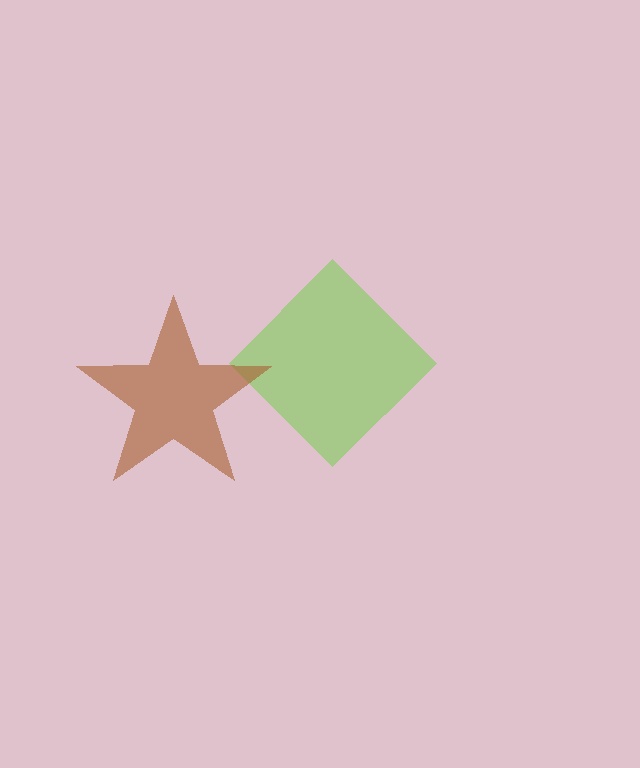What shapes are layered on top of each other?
The layered shapes are: a lime diamond, a brown star.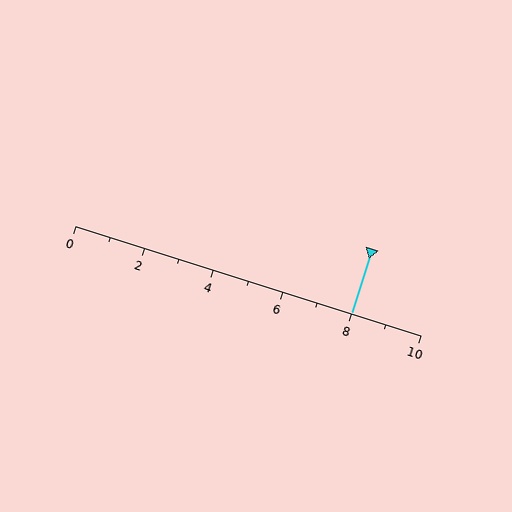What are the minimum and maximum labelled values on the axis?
The axis runs from 0 to 10.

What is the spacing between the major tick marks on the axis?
The major ticks are spaced 2 apart.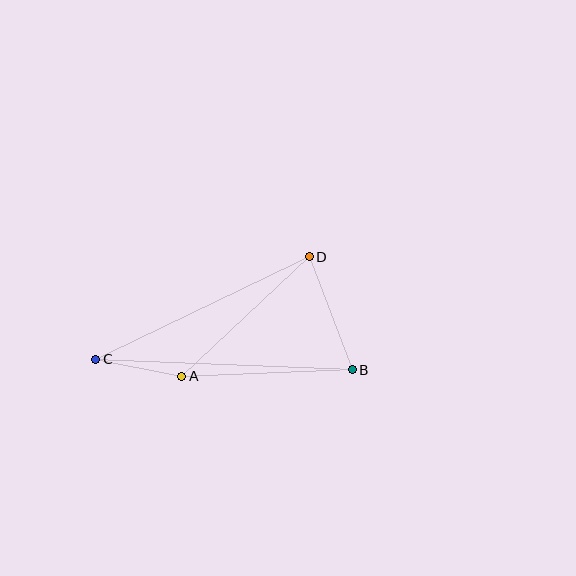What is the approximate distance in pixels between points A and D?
The distance between A and D is approximately 175 pixels.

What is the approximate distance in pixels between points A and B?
The distance between A and B is approximately 171 pixels.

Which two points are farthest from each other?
Points B and C are farthest from each other.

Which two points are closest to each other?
Points A and C are closest to each other.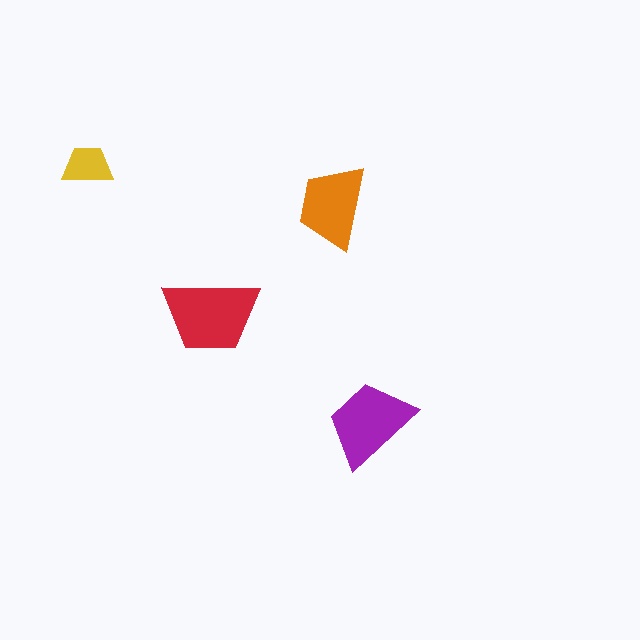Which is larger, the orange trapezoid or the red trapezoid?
The red one.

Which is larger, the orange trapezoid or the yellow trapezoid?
The orange one.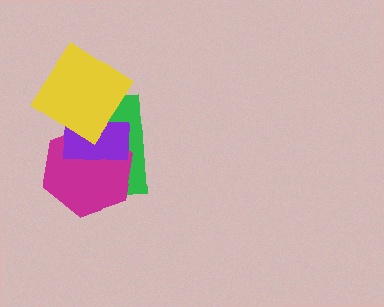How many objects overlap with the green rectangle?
3 objects overlap with the green rectangle.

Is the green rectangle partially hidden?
Yes, it is partially covered by another shape.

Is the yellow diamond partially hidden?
No, no other shape covers it.